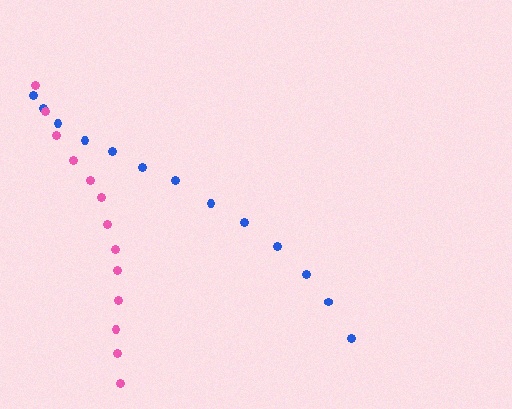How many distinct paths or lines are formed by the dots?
There are 2 distinct paths.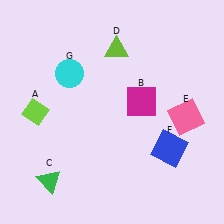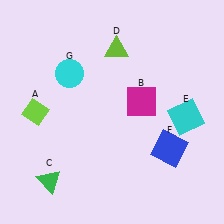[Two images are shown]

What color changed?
The square (E) changed from pink in Image 1 to cyan in Image 2.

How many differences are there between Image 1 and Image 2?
There is 1 difference between the two images.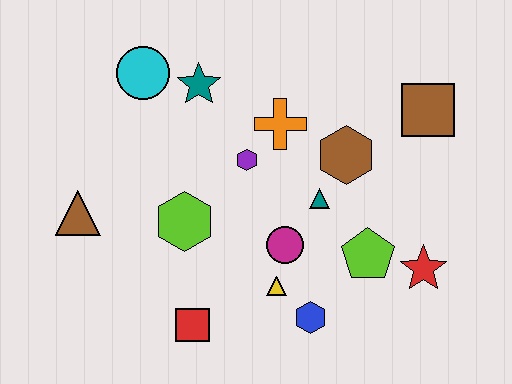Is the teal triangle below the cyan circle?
Yes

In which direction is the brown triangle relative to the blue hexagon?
The brown triangle is to the left of the blue hexagon.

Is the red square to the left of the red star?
Yes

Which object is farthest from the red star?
The brown triangle is farthest from the red star.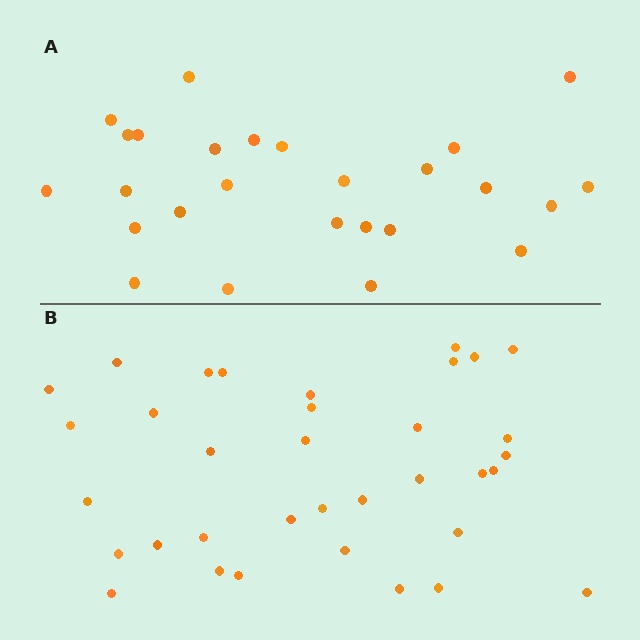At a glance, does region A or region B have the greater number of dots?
Region B (the bottom region) has more dots.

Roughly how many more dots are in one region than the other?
Region B has roughly 8 or so more dots than region A.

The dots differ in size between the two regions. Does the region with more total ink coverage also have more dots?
No. Region A has more total ink coverage because its dots are larger, but region B actually contains more individual dots. Total area can be misleading — the number of items is what matters here.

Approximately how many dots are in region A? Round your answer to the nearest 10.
About 30 dots. (The exact count is 26, which rounds to 30.)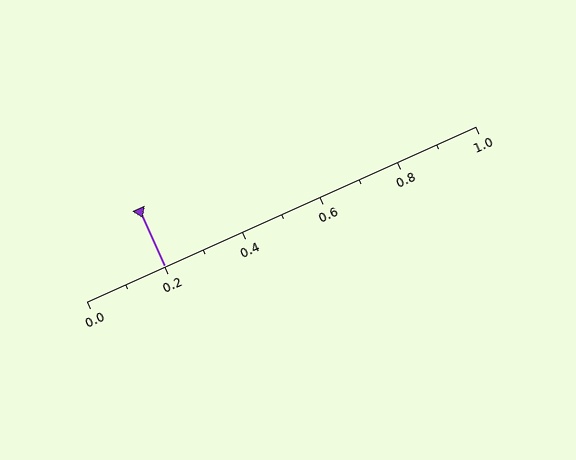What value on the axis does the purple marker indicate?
The marker indicates approximately 0.2.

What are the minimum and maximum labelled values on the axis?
The axis runs from 0.0 to 1.0.